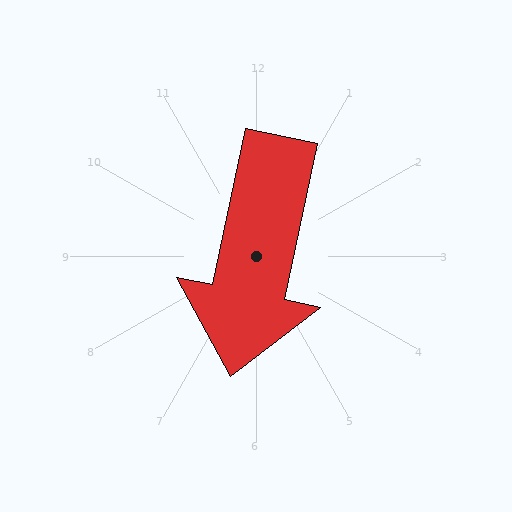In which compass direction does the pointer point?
South.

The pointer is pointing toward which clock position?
Roughly 6 o'clock.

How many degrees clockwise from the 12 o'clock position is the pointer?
Approximately 192 degrees.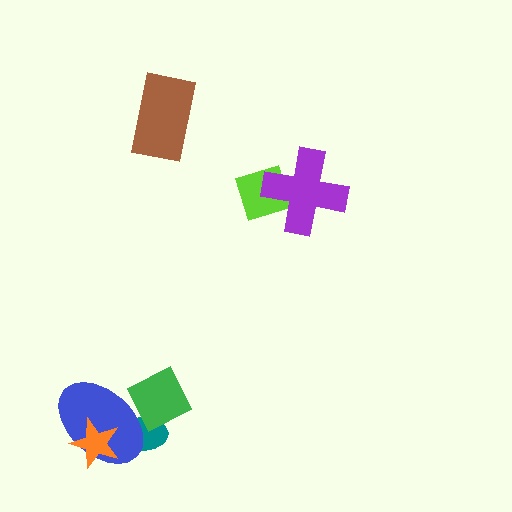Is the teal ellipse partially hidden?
Yes, it is partially covered by another shape.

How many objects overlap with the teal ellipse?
2 objects overlap with the teal ellipse.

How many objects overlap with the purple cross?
1 object overlaps with the purple cross.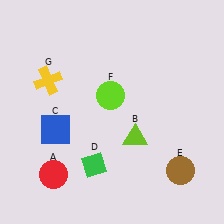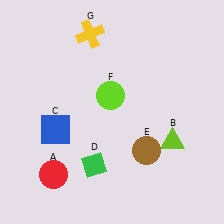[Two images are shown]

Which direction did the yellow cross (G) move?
The yellow cross (G) moved up.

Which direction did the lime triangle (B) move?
The lime triangle (B) moved right.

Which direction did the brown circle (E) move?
The brown circle (E) moved left.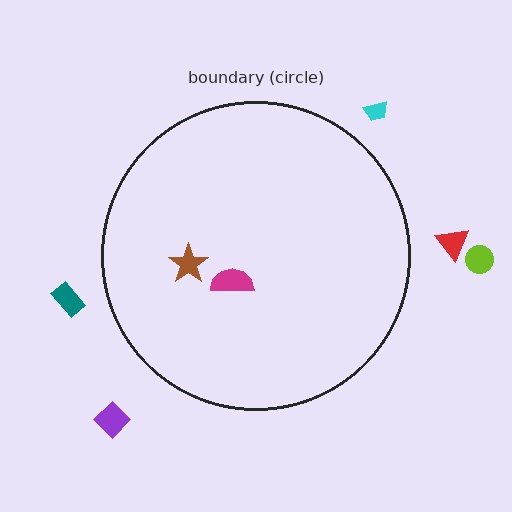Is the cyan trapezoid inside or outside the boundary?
Outside.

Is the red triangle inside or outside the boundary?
Outside.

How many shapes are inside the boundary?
2 inside, 5 outside.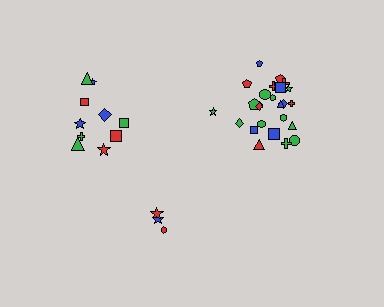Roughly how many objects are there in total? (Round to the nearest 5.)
Roughly 40 objects in total.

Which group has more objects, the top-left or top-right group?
The top-right group.